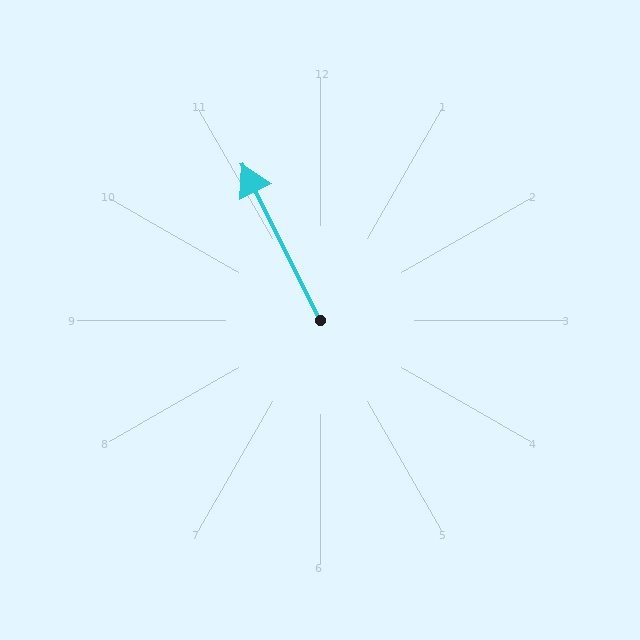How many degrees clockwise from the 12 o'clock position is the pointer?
Approximately 333 degrees.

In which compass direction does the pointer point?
Northwest.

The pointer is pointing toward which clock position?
Roughly 11 o'clock.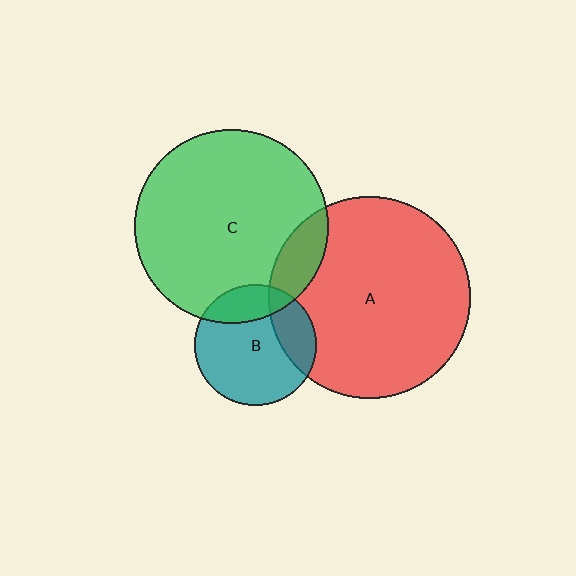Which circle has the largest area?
Circle A (red).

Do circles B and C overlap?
Yes.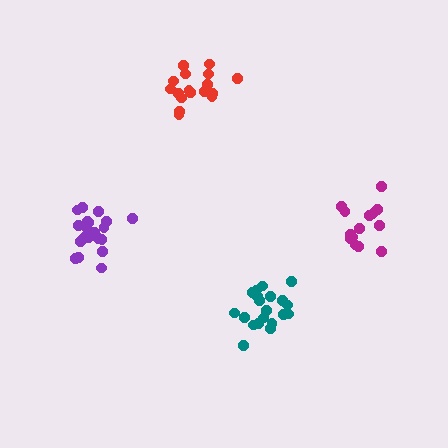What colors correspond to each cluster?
The clusters are colored: purple, magenta, red, teal.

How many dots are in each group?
Group 1: 21 dots, Group 2: 15 dots, Group 3: 17 dots, Group 4: 20 dots (73 total).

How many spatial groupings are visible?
There are 4 spatial groupings.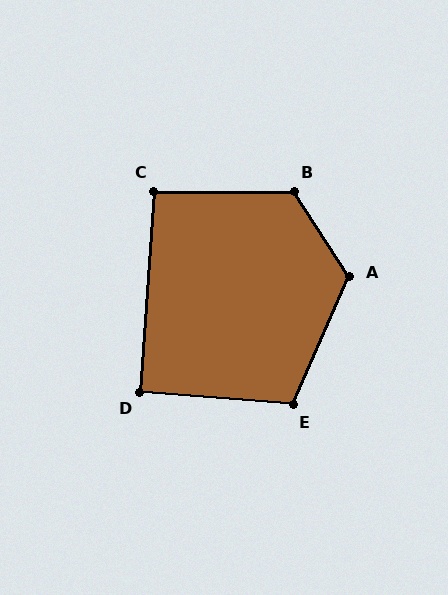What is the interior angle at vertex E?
Approximately 110 degrees (obtuse).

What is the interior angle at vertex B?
Approximately 123 degrees (obtuse).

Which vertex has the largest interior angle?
A, at approximately 123 degrees.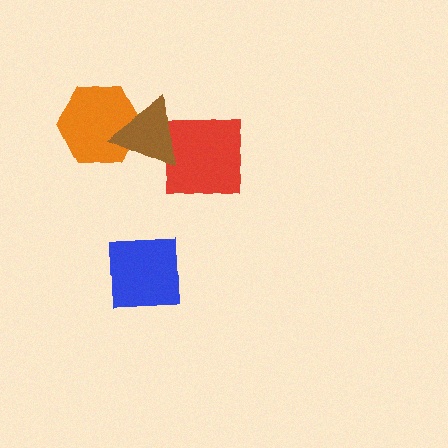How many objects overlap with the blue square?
0 objects overlap with the blue square.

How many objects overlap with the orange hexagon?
1 object overlaps with the orange hexagon.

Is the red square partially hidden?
Yes, it is partially covered by another shape.